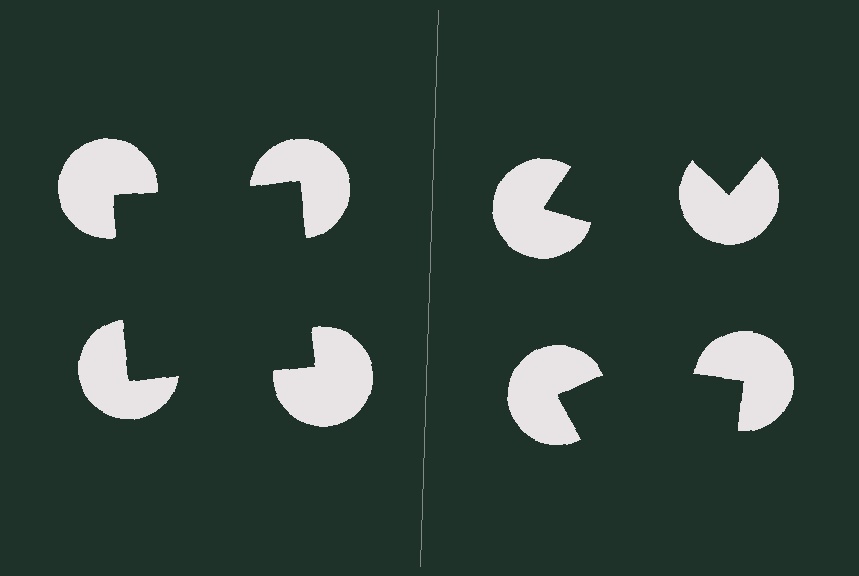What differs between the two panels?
The pac-man discs are positioned identically on both sides; only the wedge orientations differ. On the left they align to a square; on the right they are misaligned.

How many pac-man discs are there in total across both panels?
8 — 4 on each side.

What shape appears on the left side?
An illusory square.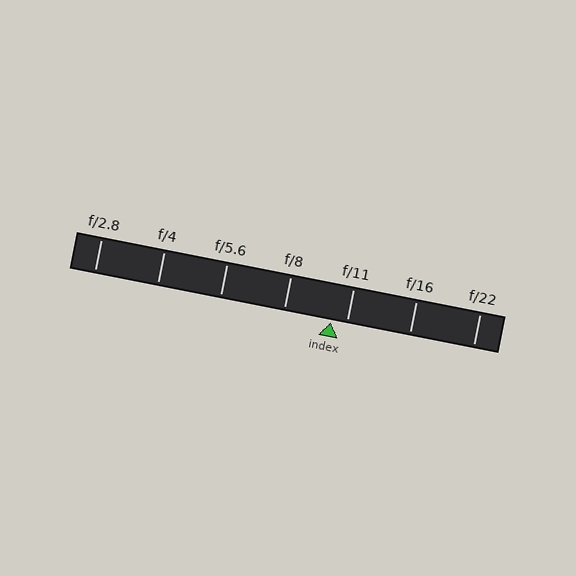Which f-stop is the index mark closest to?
The index mark is closest to f/11.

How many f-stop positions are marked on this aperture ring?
There are 7 f-stop positions marked.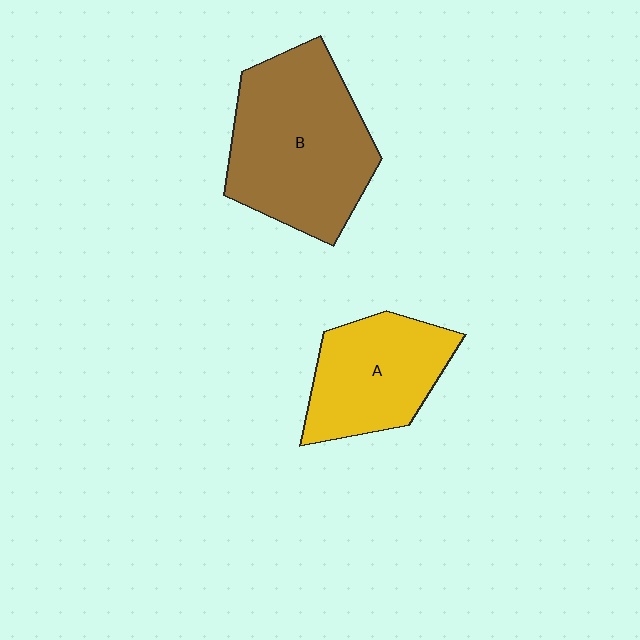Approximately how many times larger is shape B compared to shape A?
Approximately 1.5 times.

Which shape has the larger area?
Shape B (brown).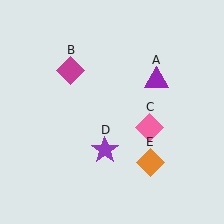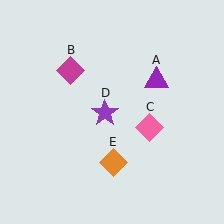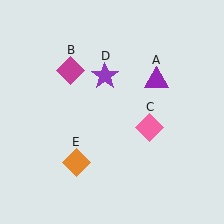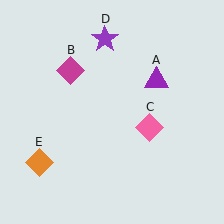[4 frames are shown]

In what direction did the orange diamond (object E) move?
The orange diamond (object E) moved left.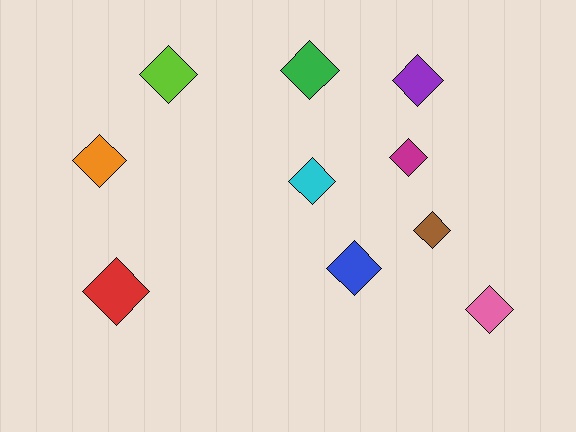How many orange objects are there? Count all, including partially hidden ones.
There is 1 orange object.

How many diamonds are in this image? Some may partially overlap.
There are 10 diamonds.